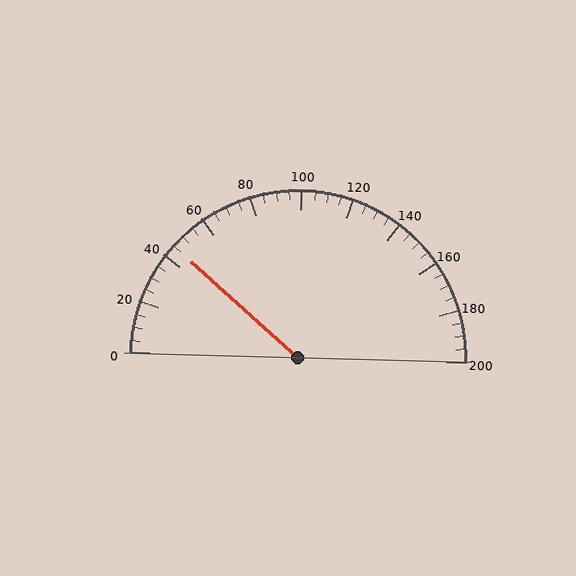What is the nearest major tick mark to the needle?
The nearest major tick mark is 40.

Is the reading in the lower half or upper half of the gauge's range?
The reading is in the lower half of the range (0 to 200).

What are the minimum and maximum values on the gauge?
The gauge ranges from 0 to 200.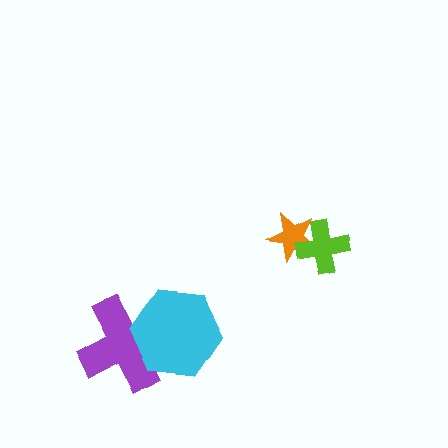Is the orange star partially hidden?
Yes, it is partially covered by another shape.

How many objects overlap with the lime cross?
1 object overlaps with the lime cross.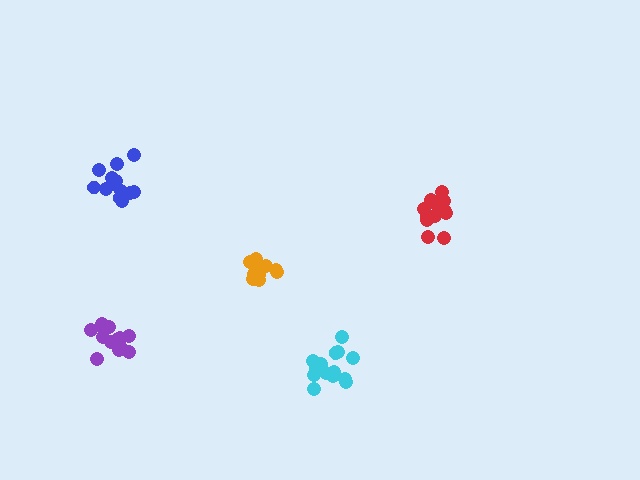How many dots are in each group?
Group 1: 13 dots, Group 2: 12 dots, Group 3: 13 dots, Group 4: 14 dots, Group 5: 13 dots (65 total).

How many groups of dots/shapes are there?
There are 5 groups.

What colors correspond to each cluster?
The clusters are colored: purple, orange, red, cyan, blue.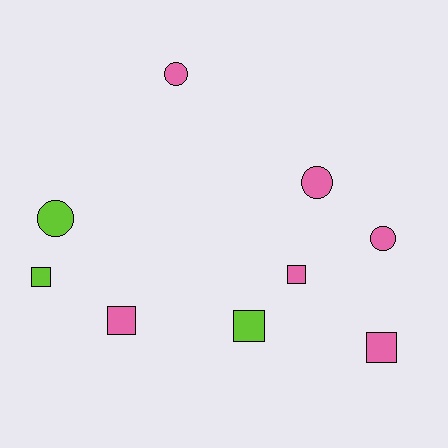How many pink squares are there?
There are 3 pink squares.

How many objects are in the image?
There are 9 objects.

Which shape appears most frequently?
Square, with 5 objects.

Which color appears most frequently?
Pink, with 6 objects.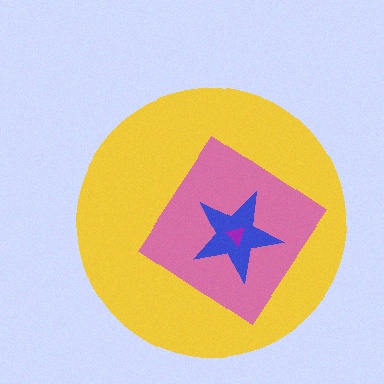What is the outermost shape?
The yellow circle.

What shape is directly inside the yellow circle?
The pink diamond.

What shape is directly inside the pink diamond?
The blue star.